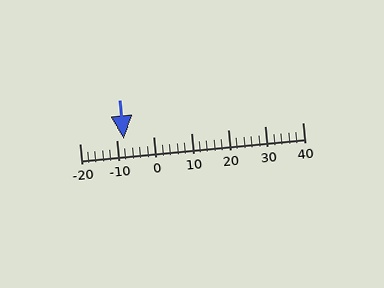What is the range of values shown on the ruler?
The ruler shows values from -20 to 40.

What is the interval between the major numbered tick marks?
The major tick marks are spaced 10 units apart.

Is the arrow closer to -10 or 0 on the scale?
The arrow is closer to -10.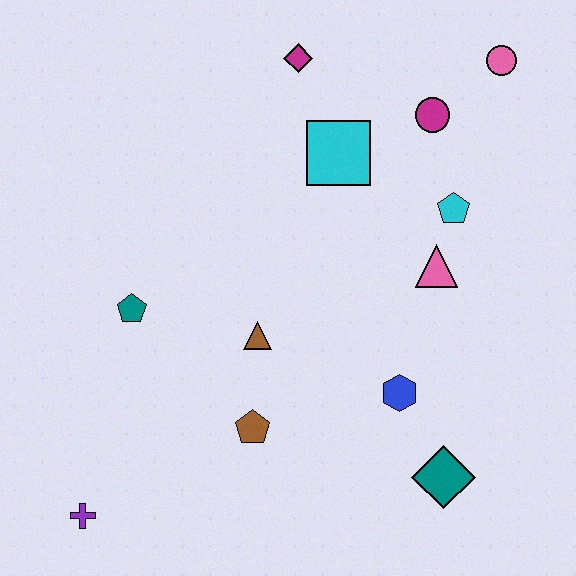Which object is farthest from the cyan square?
The purple cross is farthest from the cyan square.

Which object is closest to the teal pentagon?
The brown triangle is closest to the teal pentagon.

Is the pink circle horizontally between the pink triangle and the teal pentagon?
No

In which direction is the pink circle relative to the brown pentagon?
The pink circle is above the brown pentagon.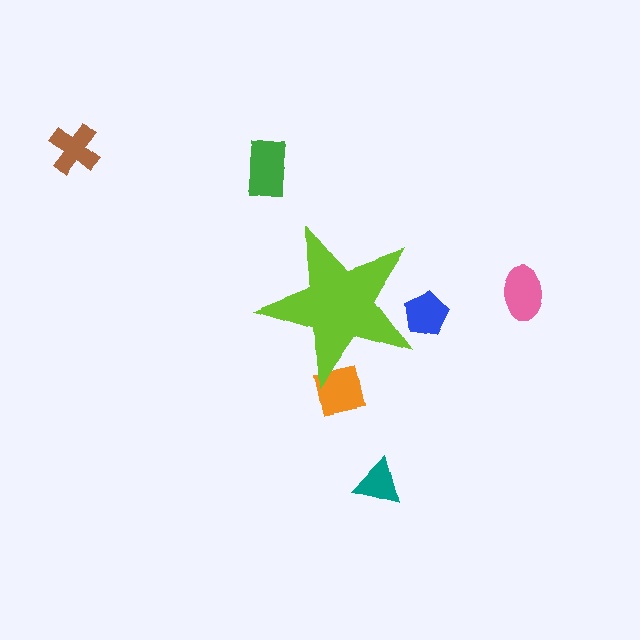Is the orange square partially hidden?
Yes, the orange square is partially hidden behind the lime star.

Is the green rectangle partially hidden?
No, the green rectangle is fully visible.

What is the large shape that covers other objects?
A lime star.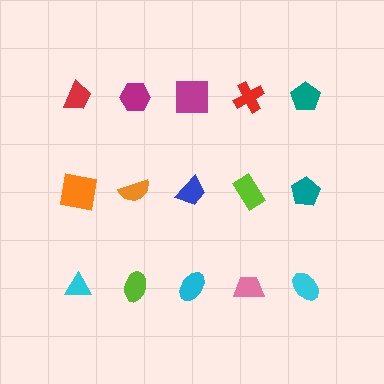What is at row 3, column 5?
A cyan ellipse.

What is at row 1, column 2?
A magenta hexagon.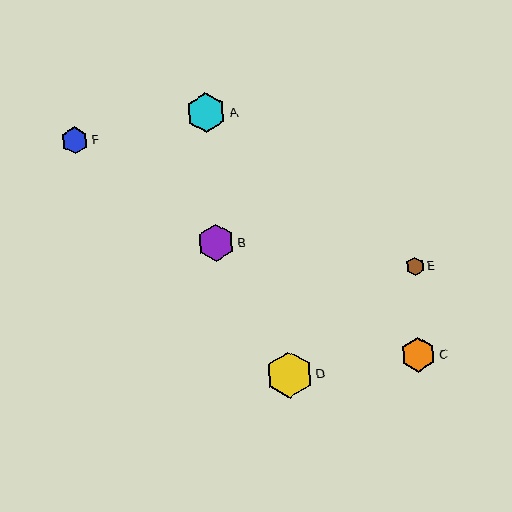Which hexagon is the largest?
Hexagon D is the largest with a size of approximately 46 pixels.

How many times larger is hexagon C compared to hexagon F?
Hexagon C is approximately 1.3 times the size of hexagon F.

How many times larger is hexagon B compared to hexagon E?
Hexagon B is approximately 2.0 times the size of hexagon E.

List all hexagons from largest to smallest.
From largest to smallest: D, A, B, C, F, E.